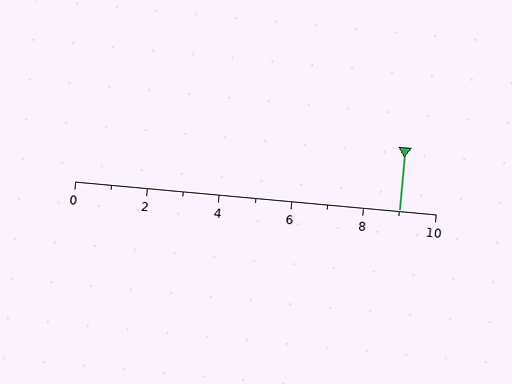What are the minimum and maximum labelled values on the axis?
The axis runs from 0 to 10.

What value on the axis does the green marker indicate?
The marker indicates approximately 9.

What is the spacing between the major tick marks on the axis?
The major ticks are spaced 2 apart.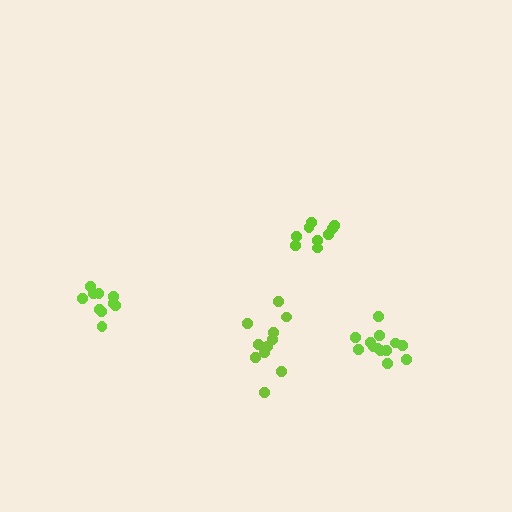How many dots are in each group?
Group 1: 9 dots, Group 2: 11 dots, Group 3: 10 dots, Group 4: 13 dots (43 total).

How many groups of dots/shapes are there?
There are 4 groups.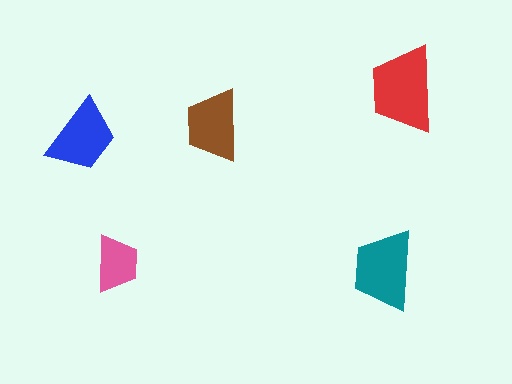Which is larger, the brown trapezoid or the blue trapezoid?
The blue one.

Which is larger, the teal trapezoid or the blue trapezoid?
The teal one.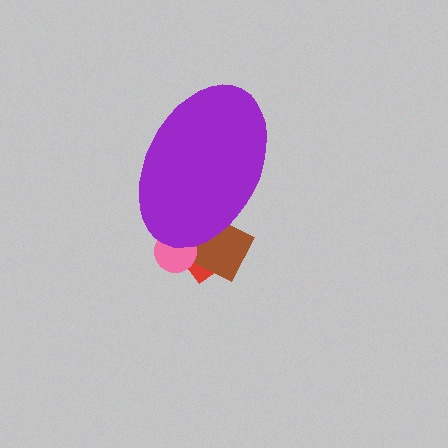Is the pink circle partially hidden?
Yes, the pink circle is partially hidden behind the purple ellipse.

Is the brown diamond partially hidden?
Yes, the brown diamond is partially hidden behind the purple ellipse.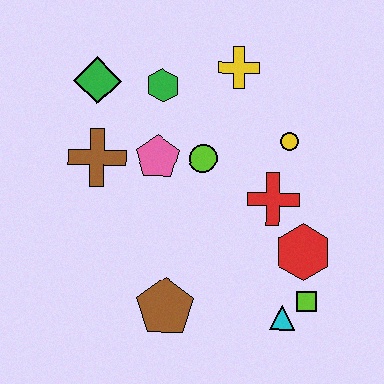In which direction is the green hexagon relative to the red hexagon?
The green hexagon is above the red hexagon.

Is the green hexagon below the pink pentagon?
No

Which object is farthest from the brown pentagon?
The yellow cross is farthest from the brown pentagon.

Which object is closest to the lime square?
The cyan triangle is closest to the lime square.